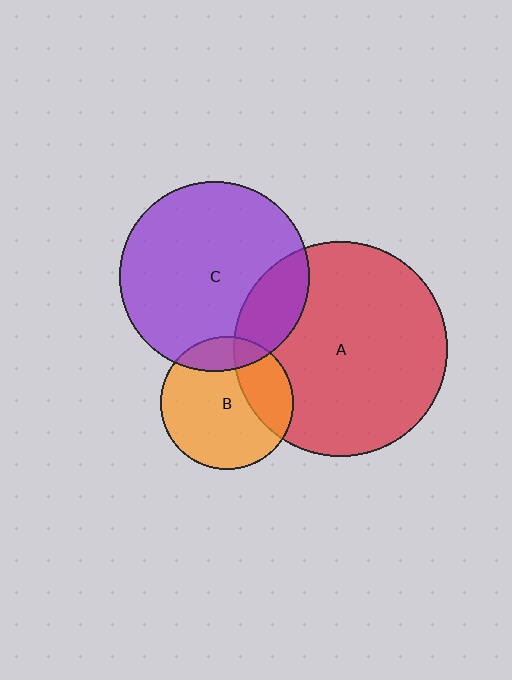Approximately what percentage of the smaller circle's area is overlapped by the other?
Approximately 15%.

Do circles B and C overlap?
Yes.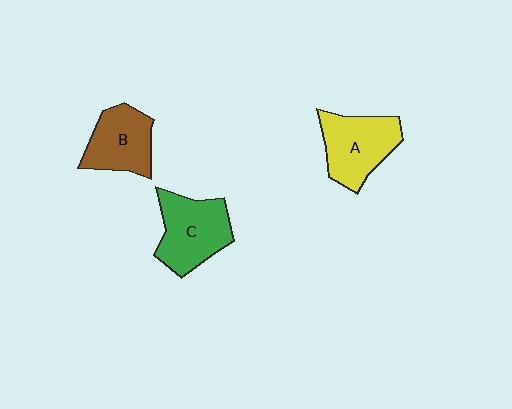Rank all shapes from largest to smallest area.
From largest to smallest: C (green), A (yellow), B (brown).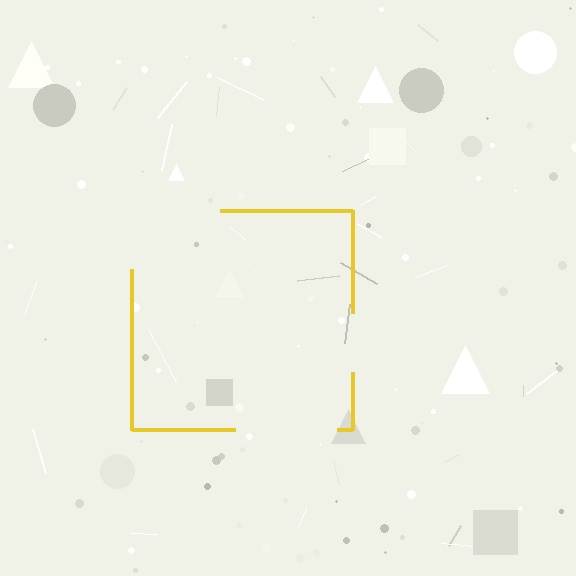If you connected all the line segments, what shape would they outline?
They would outline a square.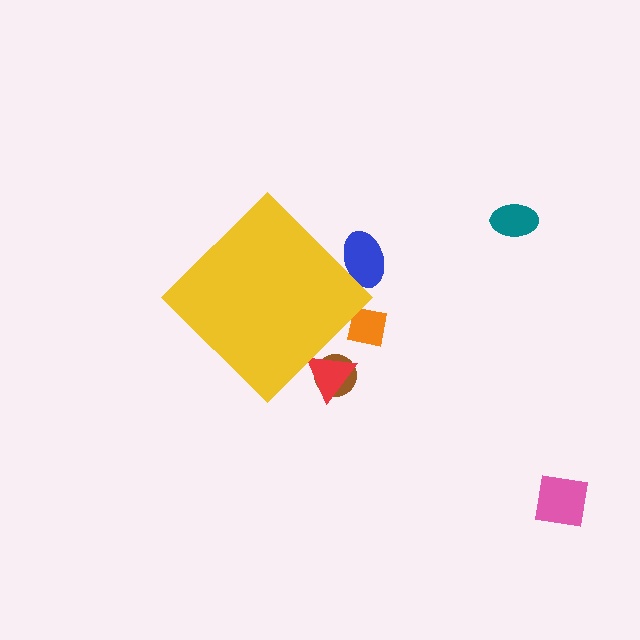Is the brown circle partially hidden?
Yes, the brown circle is partially hidden behind the yellow diamond.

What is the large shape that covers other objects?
A yellow diamond.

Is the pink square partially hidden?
No, the pink square is fully visible.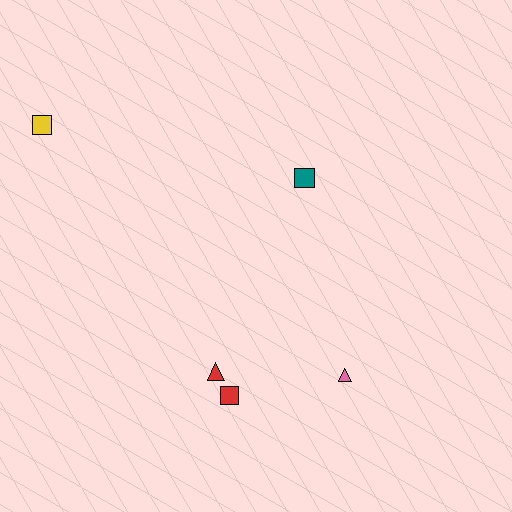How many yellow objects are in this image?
There is 1 yellow object.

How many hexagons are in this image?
There are no hexagons.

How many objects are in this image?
There are 5 objects.